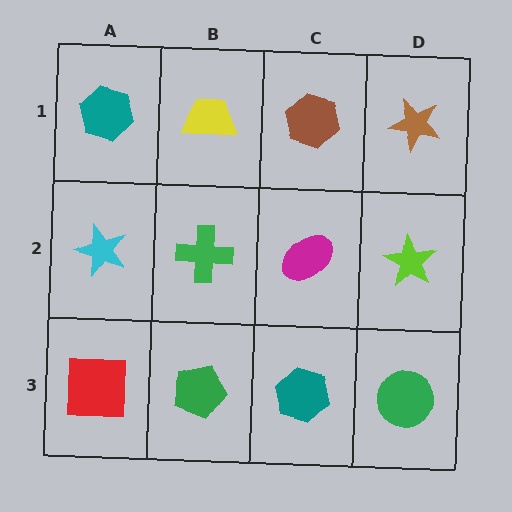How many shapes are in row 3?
4 shapes.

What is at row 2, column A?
A cyan star.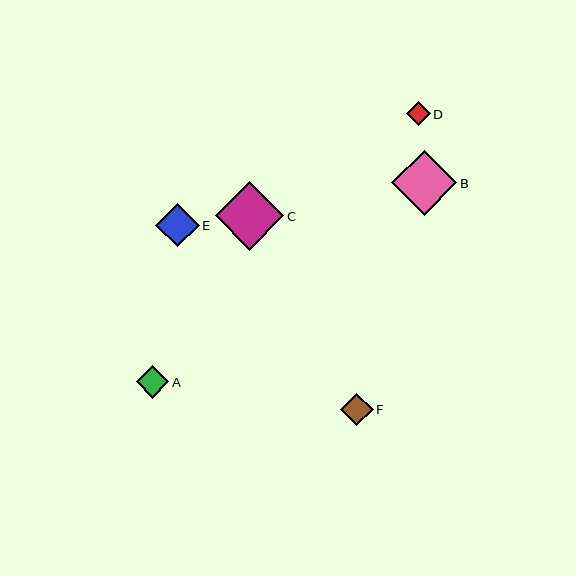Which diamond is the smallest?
Diamond D is the smallest with a size of approximately 24 pixels.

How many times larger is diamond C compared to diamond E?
Diamond C is approximately 1.6 times the size of diamond E.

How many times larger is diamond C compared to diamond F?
Diamond C is approximately 2.1 times the size of diamond F.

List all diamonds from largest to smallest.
From largest to smallest: C, B, E, F, A, D.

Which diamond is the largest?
Diamond C is the largest with a size of approximately 68 pixels.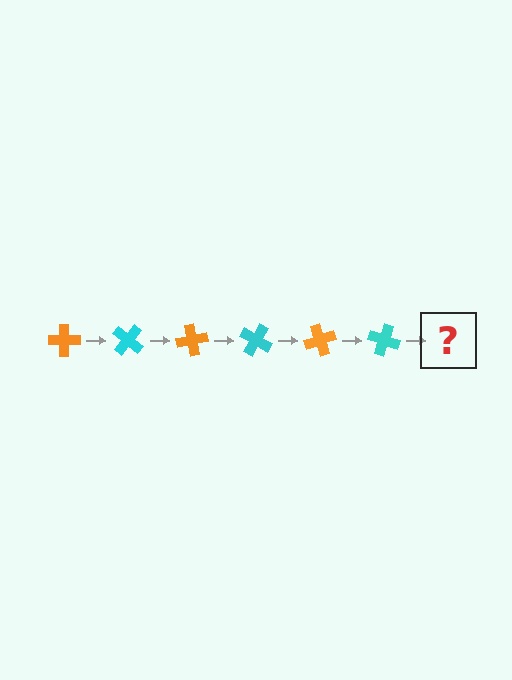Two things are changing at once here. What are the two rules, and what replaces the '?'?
The two rules are that it rotates 40 degrees each step and the color cycles through orange and cyan. The '?' should be an orange cross, rotated 240 degrees from the start.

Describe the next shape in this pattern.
It should be an orange cross, rotated 240 degrees from the start.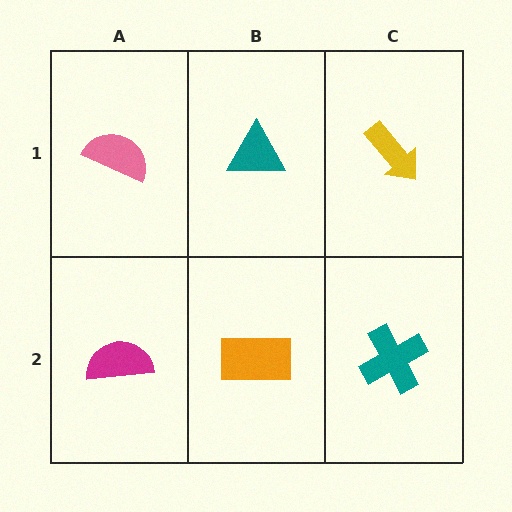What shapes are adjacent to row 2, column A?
A pink semicircle (row 1, column A), an orange rectangle (row 2, column B).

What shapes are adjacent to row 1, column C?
A teal cross (row 2, column C), a teal triangle (row 1, column B).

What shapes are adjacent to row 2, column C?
A yellow arrow (row 1, column C), an orange rectangle (row 2, column B).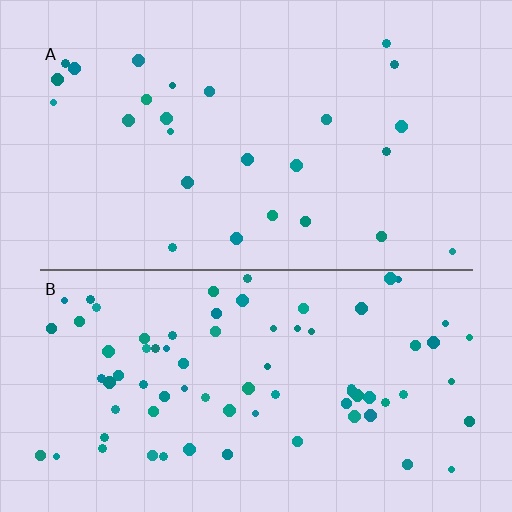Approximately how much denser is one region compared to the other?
Approximately 2.9× — region B over region A.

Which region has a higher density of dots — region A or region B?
B (the bottom).